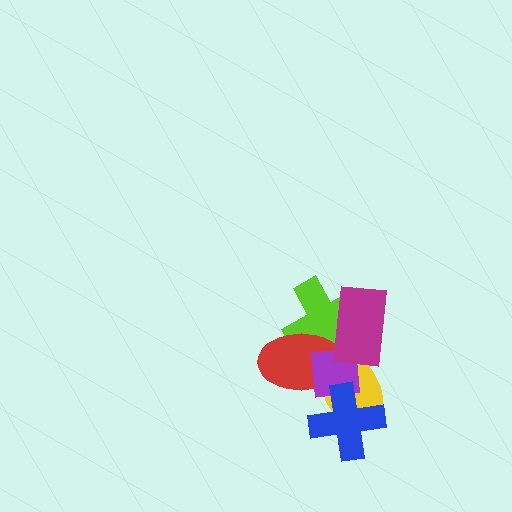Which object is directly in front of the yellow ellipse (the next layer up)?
The lime cross is directly in front of the yellow ellipse.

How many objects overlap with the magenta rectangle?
4 objects overlap with the magenta rectangle.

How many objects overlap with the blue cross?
2 objects overlap with the blue cross.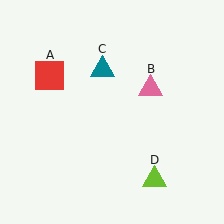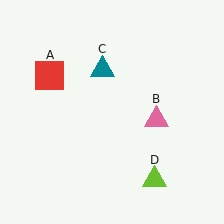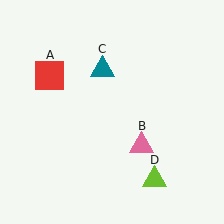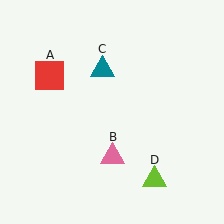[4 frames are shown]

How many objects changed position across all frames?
1 object changed position: pink triangle (object B).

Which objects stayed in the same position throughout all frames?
Red square (object A) and teal triangle (object C) and lime triangle (object D) remained stationary.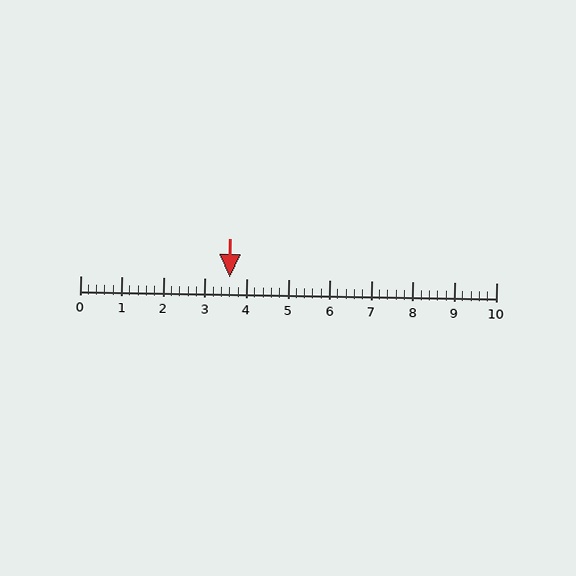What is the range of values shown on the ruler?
The ruler shows values from 0 to 10.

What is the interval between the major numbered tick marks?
The major tick marks are spaced 1 units apart.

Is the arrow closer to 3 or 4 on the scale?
The arrow is closer to 4.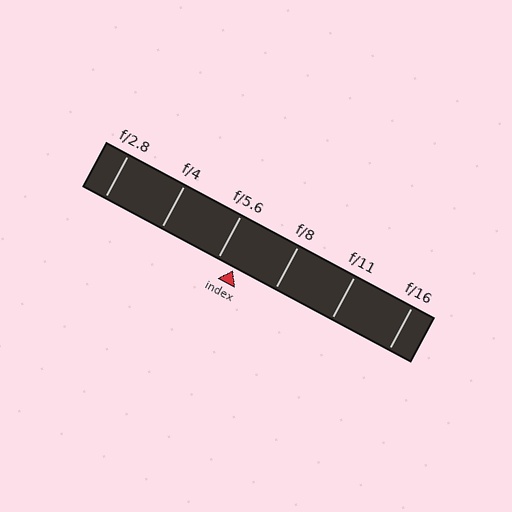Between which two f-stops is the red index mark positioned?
The index mark is between f/5.6 and f/8.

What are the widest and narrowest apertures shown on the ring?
The widest aperture shown is f/2.8 and the narrowest is f/16.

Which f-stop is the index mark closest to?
The index mark is closest to f/5.6.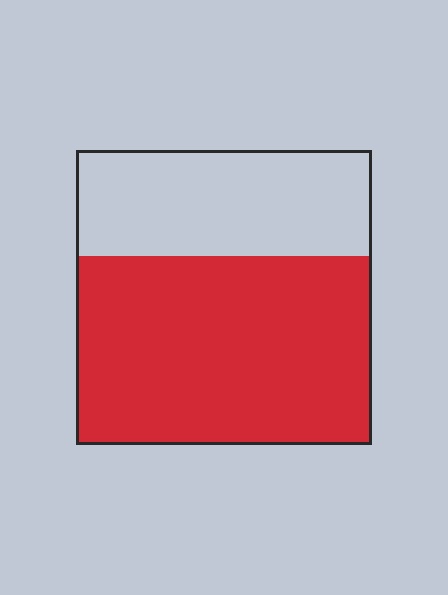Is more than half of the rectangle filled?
Yes.